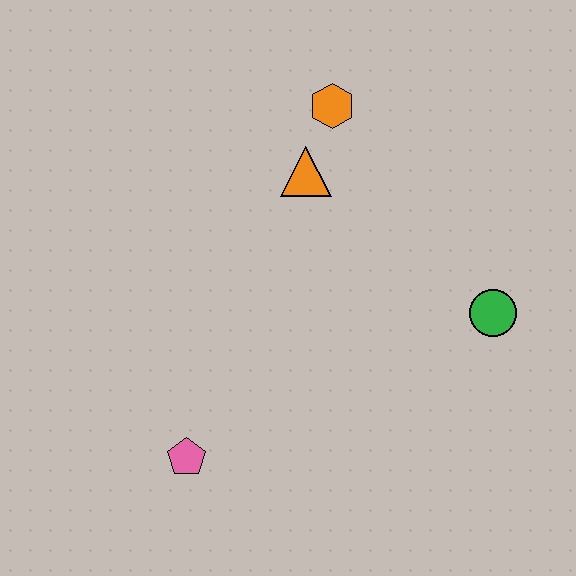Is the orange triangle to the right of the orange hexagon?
No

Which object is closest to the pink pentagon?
The orange triangle is closest to the pink pentagon.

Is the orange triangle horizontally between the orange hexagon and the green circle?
No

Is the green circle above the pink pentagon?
Yes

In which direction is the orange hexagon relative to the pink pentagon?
The orange hexagon is above the pink pentagon.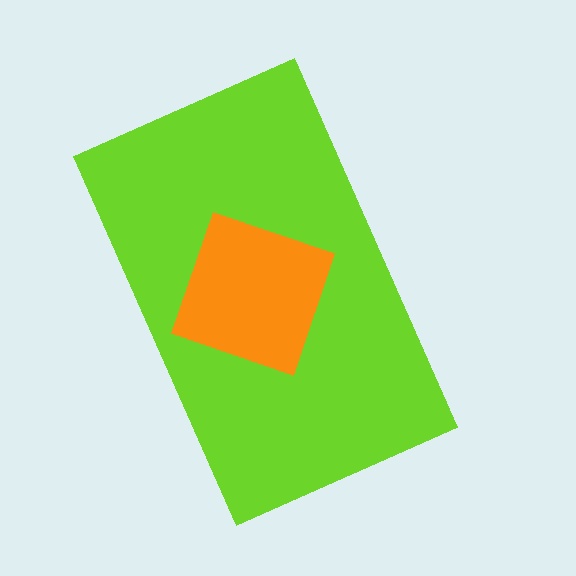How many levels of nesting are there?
2.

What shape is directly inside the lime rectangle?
The orange square.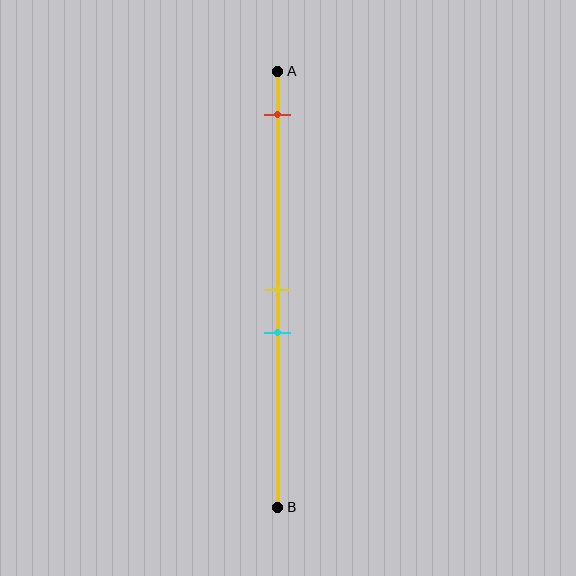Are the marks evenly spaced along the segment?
No, the marks are not evenly spaced.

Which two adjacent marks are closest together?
The yellow and cyan marks are the closest adjacent pair.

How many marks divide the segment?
There are 3 marks dividing the segment.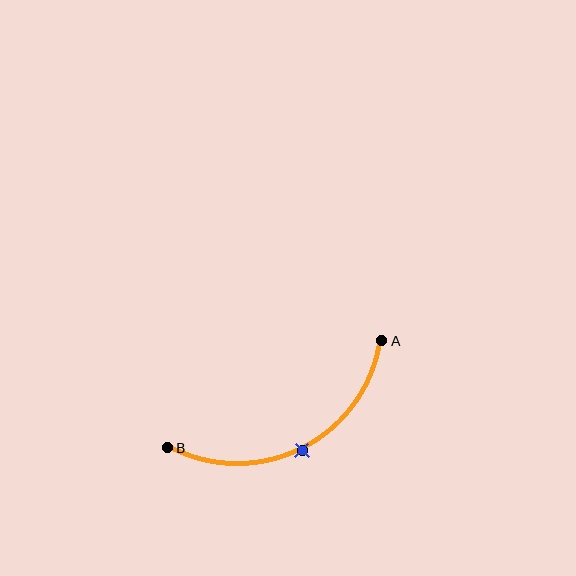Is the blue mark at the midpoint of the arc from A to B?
Yes. The blue mark lies on the arc at equal arc-length from both A and B — it is the arc midpoint.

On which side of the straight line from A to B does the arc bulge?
The arc bulges below the straight line connecting A and B.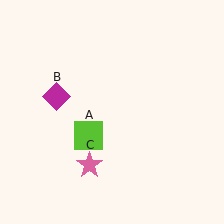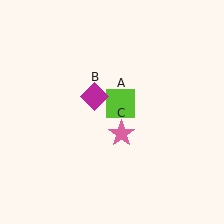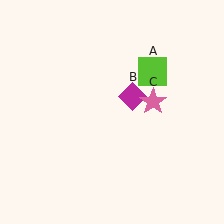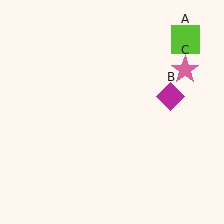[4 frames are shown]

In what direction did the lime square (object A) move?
The lime square (object A) moved up and to the right.